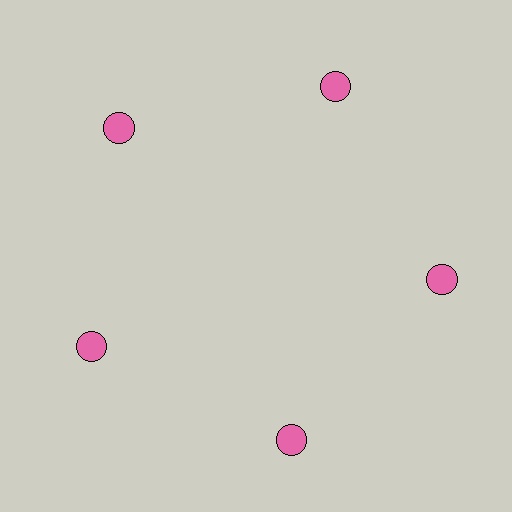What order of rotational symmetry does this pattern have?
This pattern has 5-fold rotational symmetry.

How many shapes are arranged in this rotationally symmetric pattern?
There are 5 shapes, arranged in 5 groups of 1.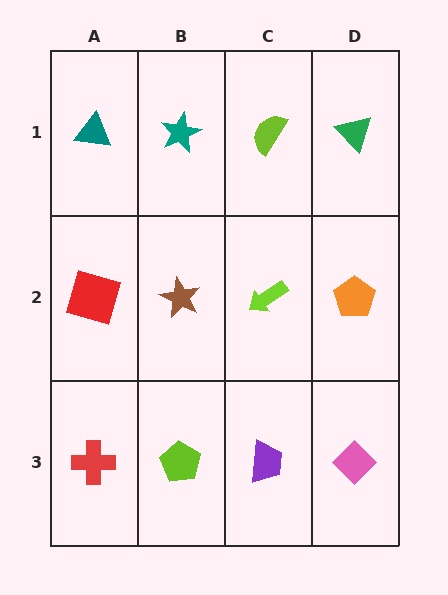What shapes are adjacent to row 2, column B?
A teal star (row 1, column B), a lime pentagon (row 3, column B), a red square (row 2, column A), a lime arrow (row 2, column C).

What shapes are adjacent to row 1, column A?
A red square (row 2, column A), a teal star (row 1, column B).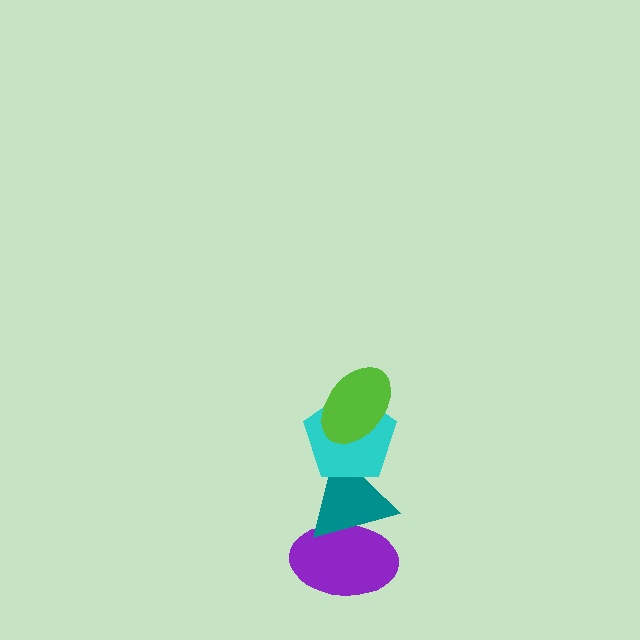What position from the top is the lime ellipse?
The lime ellipse is 1st from the top.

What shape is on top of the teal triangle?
The cyan pentagon is on top of the teal triangle.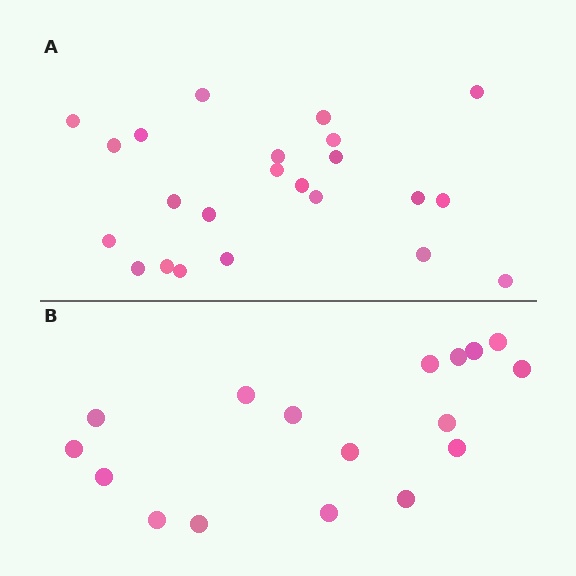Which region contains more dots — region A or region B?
Region A (the top region) has more dots.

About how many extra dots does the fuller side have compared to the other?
Region A has about 6 more dots than region B.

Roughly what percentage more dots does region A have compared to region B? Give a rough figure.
About 35% more.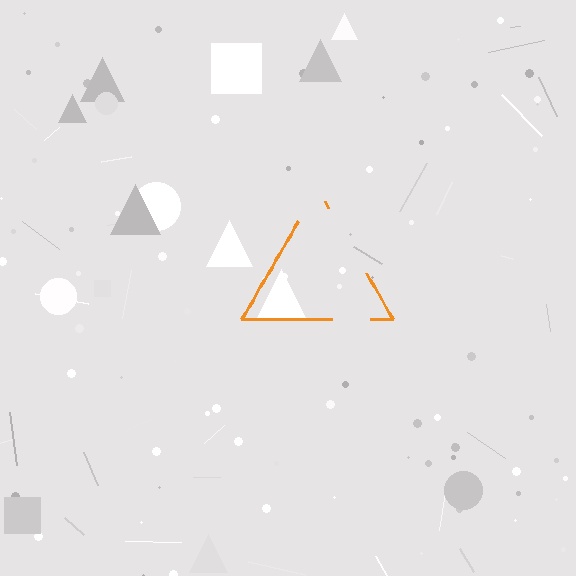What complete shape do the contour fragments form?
The contour fragments form a triangle.